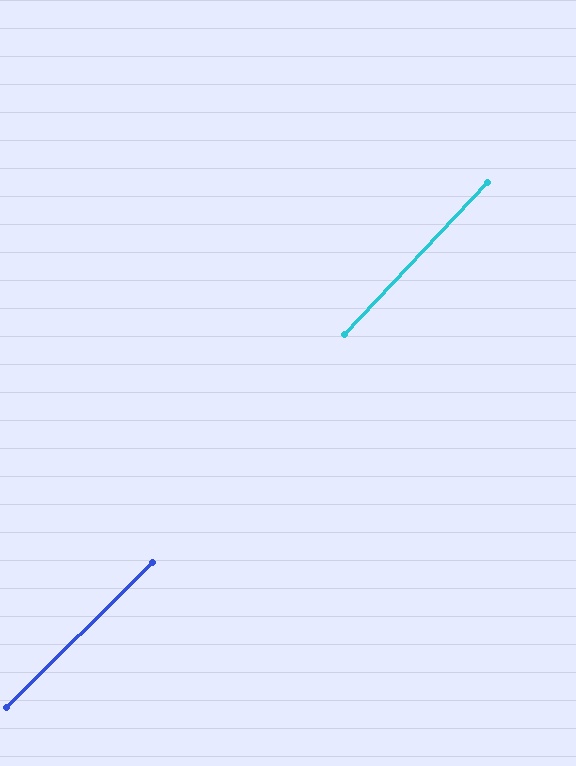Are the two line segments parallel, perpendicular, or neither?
Parallel — their directions differ by only 1.7°.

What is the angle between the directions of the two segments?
Approximately 2 degrees.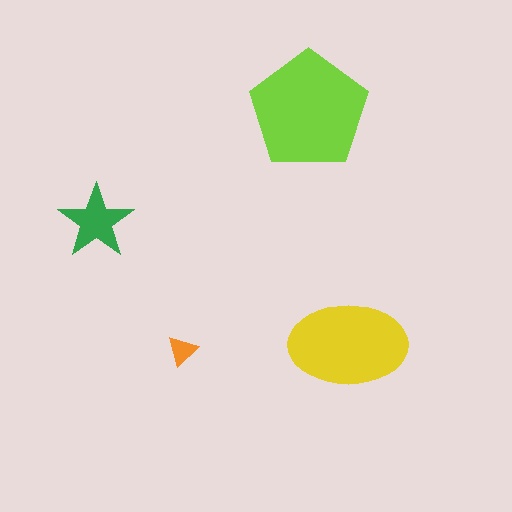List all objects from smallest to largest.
The orange triangle, the green star, the yellow ellipse, the lime pentagon.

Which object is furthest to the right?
The yellow ellipse is rightmost.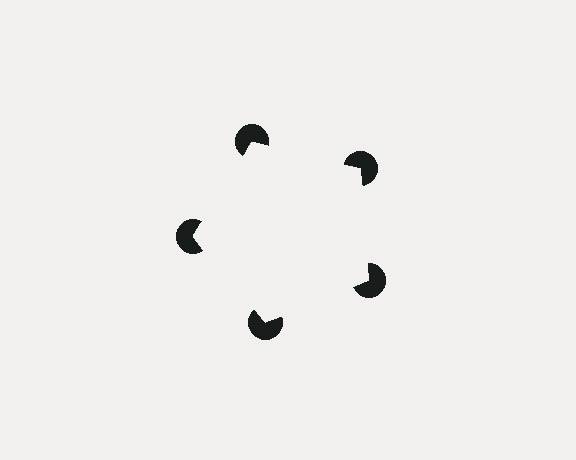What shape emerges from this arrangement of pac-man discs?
An illusory pentagon — its edges are inferred from the aligned wedge cuts in the pac-man discs, not physically drawn.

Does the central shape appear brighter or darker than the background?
It typically appears slightly brighter than the background, even though no actual brightness change is drawn.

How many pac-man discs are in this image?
There are 5 — one at each vertex of the illusory pentagon.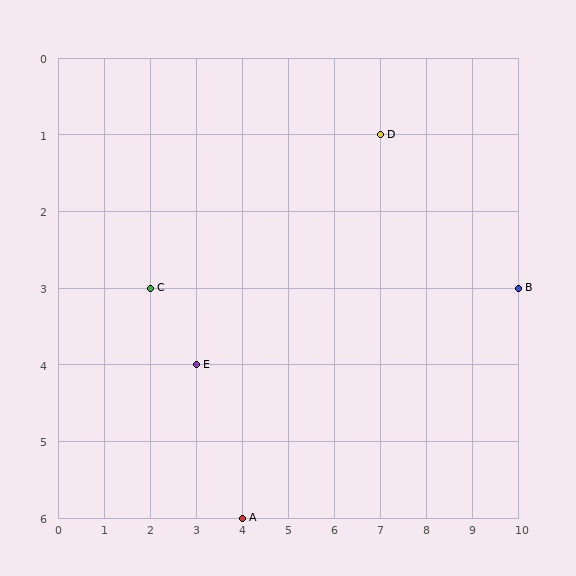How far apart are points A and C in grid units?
Points A and C are 2 columns and 3 rows apart (about 3.6 grid units diagonally).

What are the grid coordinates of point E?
Point E is at grid coordinates (3, 4).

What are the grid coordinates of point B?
Point B is at grid coordinates (10, 3).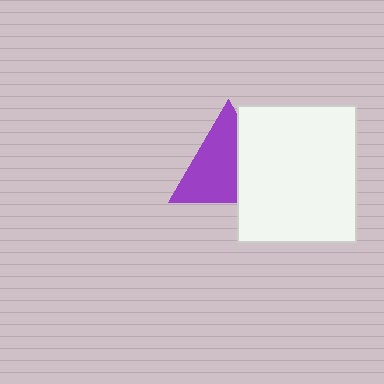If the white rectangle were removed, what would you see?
You would see the complete purple triangle.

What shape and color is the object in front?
The object in front is a white rectangle.